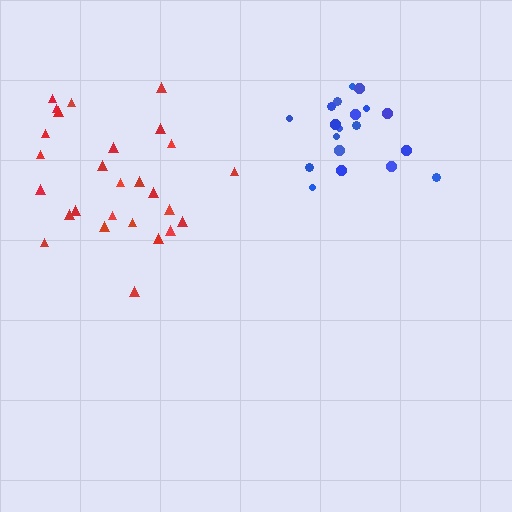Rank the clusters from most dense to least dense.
blue, red.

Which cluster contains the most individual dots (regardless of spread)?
Red (27).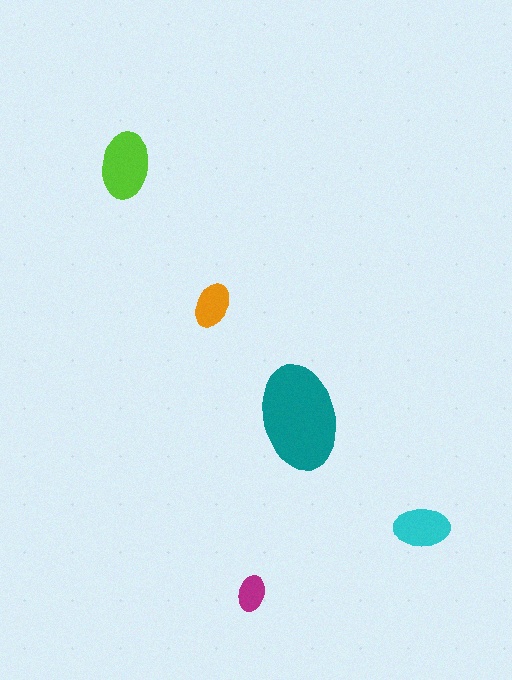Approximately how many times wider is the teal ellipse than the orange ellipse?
About 2.5 times wider.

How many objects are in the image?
There are 5 objects in the image.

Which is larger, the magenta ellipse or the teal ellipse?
The teal one.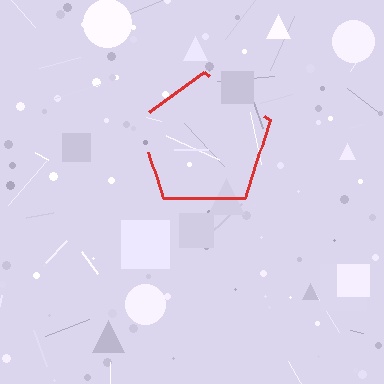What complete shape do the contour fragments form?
The contour fragments form a pentagon.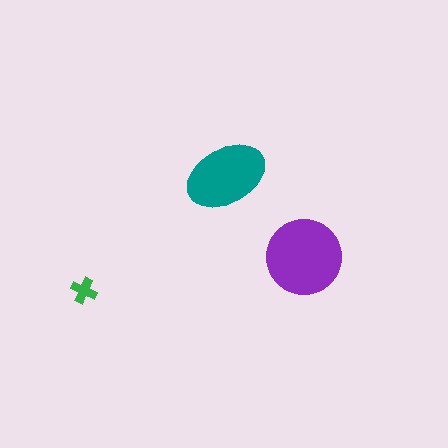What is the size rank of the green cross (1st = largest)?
3rd.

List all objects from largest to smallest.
The purple circle, the teal ellipse, the green cross.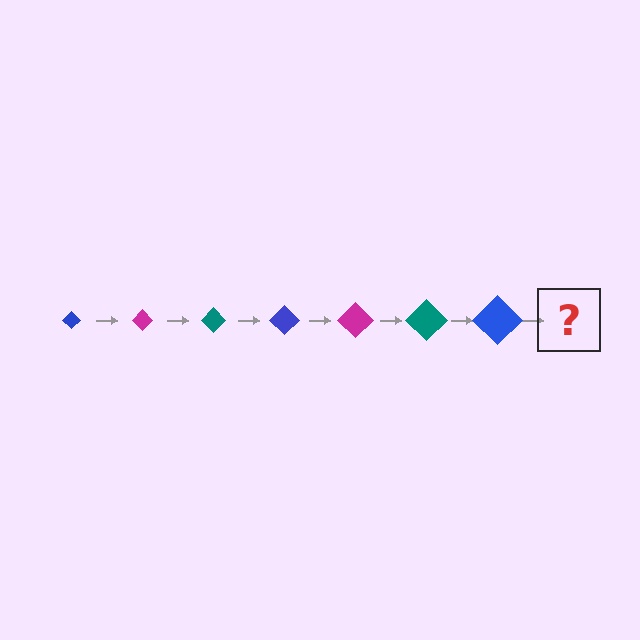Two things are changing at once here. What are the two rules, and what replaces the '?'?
The two rules are that the diamond grows larger each step and the color cycles through blue, magenta, and teal. The '?' should be a magenta diamond, larger than the previous one.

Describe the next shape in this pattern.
It should be a magenta diamond, larger than the previous one.